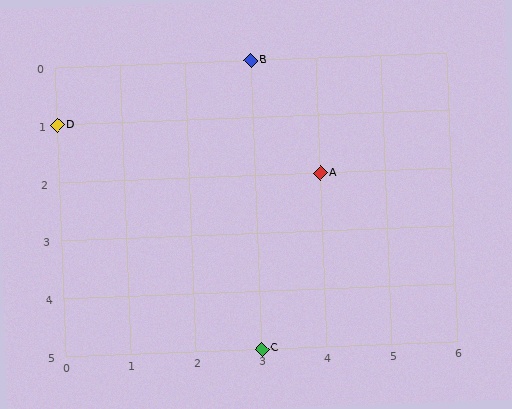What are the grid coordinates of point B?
Point B is at grid coordinates (3, 0).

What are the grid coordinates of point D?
Point D is at grid coordinates (0, 1).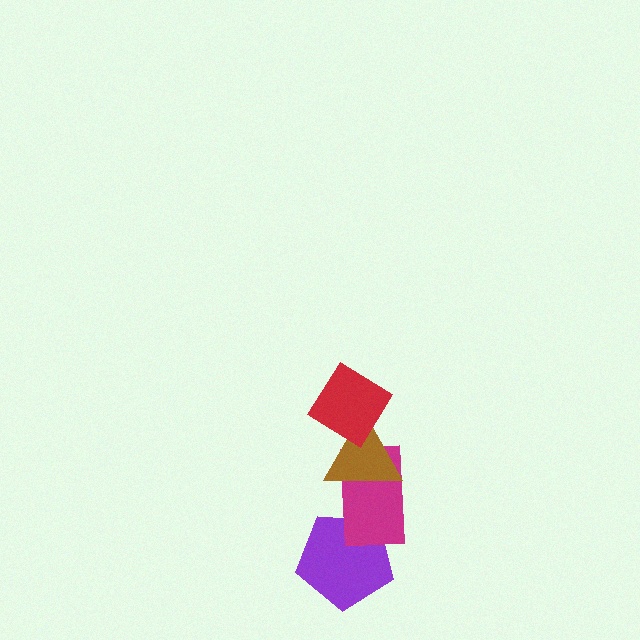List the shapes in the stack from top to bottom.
From top to bottom: the red diamond, the brown triangle, the magenta rectangle, the purple pentagon.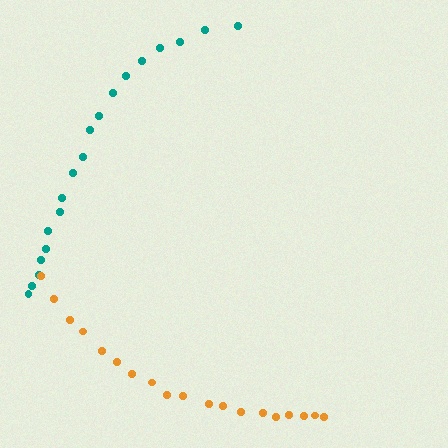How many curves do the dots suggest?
There are 2 distinct paths.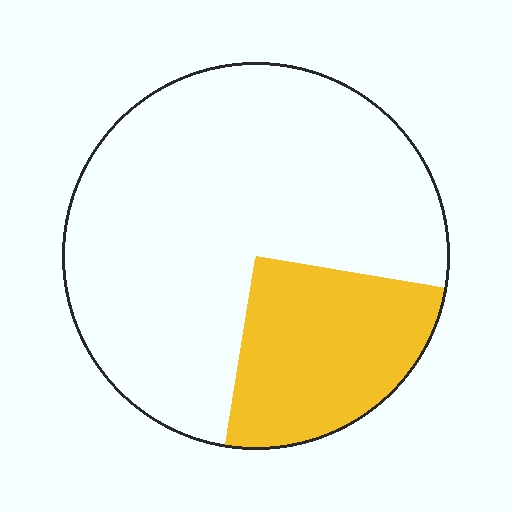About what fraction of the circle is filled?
About one quarter (1/4).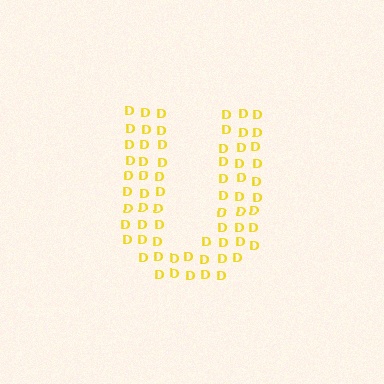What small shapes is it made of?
It is made of small letter D's.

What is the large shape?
The large shape is the letter U.